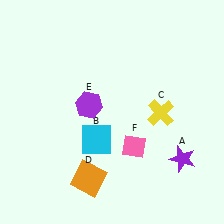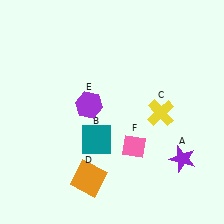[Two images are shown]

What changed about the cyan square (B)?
In Image 1, B is cyan. In Image 2, it changed to teal.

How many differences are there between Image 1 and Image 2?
There is 1 difference between the two images.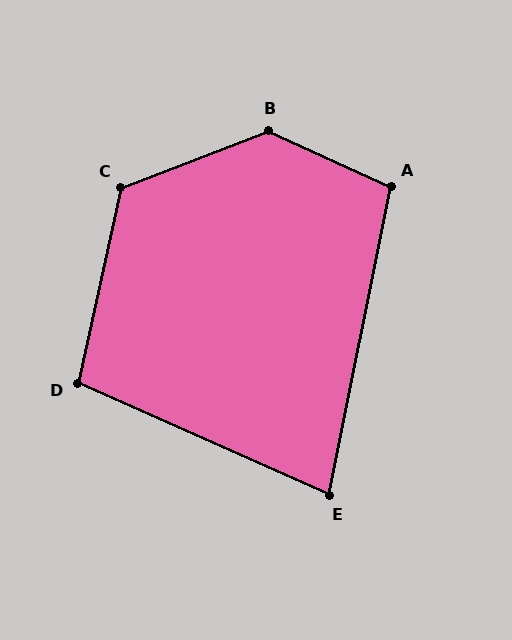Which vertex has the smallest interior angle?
E, at approximately 77 degrees.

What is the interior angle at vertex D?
Approximately 101 degrees (obtuse).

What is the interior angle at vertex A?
Approximately 103 degrees (obtuse).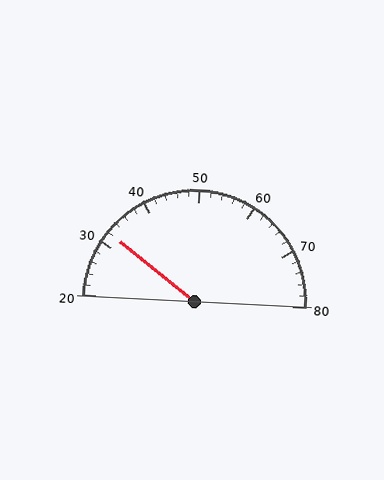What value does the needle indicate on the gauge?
The needle indicates approximately 32.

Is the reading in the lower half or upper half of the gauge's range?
The reading is in the lower half of the range (20 to 80).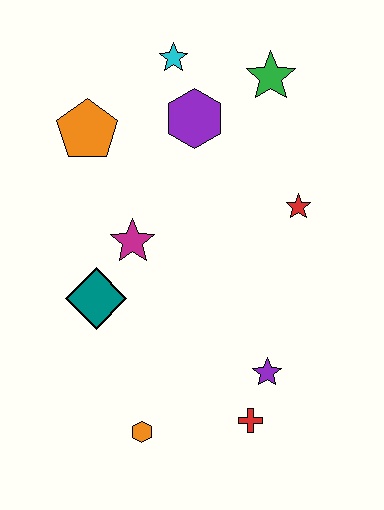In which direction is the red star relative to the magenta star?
The red star is to the right of the magenta star.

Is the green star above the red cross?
Yes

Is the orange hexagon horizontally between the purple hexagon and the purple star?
No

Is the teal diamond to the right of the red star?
No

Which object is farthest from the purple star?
The cyan star is farthest from the purple star.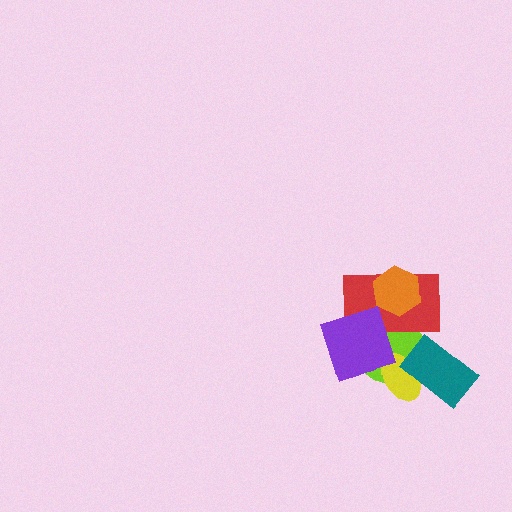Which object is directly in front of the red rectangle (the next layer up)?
The purple square is directly in front of the red rectangle.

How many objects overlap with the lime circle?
4 objects overlap with the lime circle.